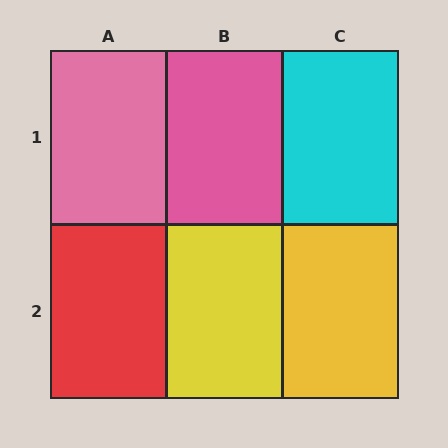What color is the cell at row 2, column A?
Red.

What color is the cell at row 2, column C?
Yellow.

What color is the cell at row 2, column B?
Yellow.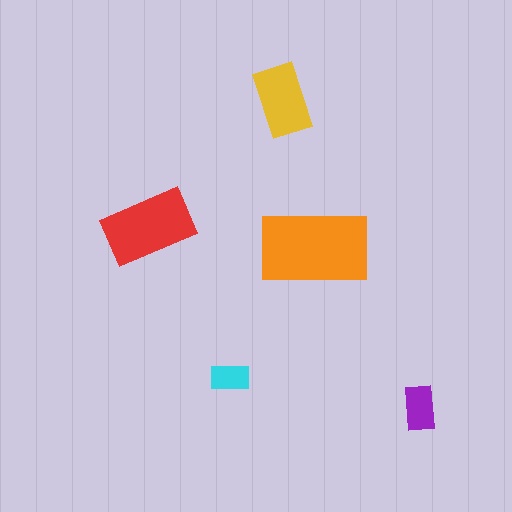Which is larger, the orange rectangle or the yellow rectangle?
The orange one.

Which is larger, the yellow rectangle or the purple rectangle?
The yellow one.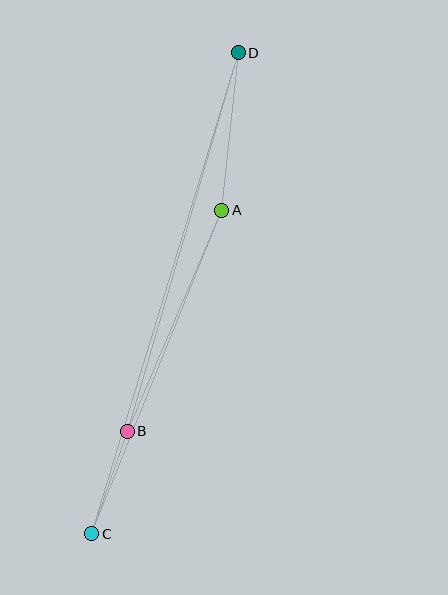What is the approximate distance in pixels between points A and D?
The distance between A and D is approximately 159 pixels.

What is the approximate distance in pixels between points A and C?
The distance between A and C is approximately 348 pixels.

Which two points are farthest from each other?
Points C and D are farthest from each other.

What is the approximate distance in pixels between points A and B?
The distance between A and B is approximately 240 pixels.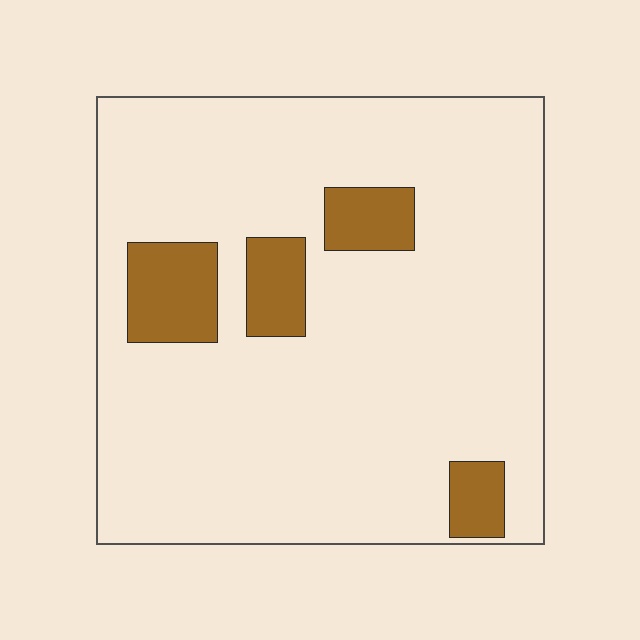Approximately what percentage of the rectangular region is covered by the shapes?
Approximately 15%.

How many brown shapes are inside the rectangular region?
4.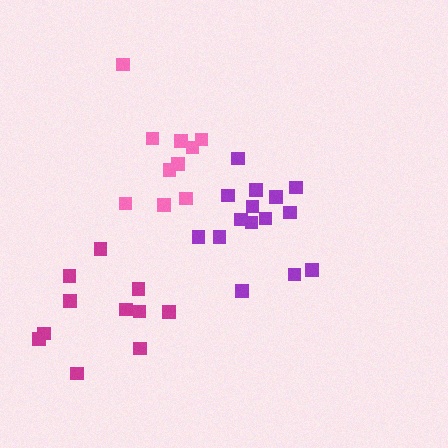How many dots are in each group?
Group 1: 15 dots, Group 2: 11 dots, Group 3: 10 dots (36 total).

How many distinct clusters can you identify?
There are 3 distinct clusters.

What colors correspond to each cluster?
The clusters are colored: purple, magenta, pink.